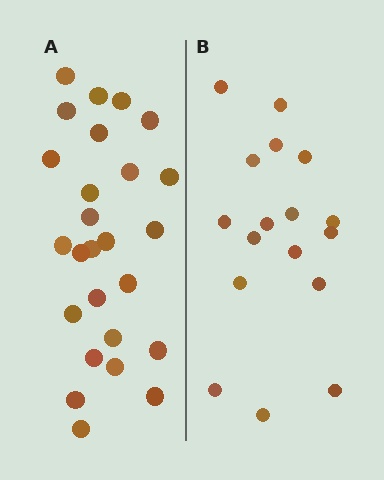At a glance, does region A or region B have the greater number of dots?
Region A (the left region) has more dots.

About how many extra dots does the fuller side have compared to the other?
Region A has roughly 8 or so more dots than region B.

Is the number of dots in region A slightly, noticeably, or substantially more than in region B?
Region A has substantially more. The ratio is roughly 1.5 to 1.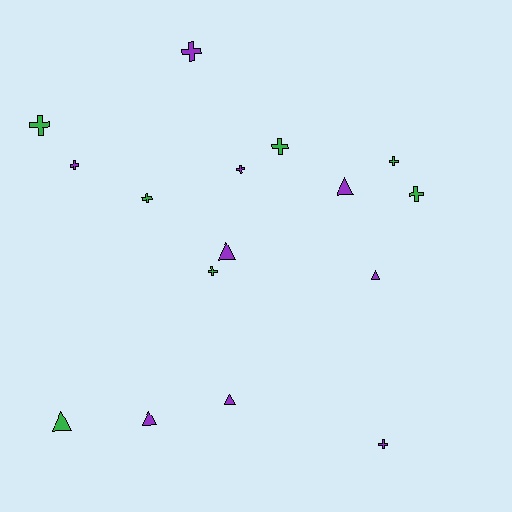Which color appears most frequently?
Purple, with 9 objects.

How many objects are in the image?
There are 16 objects.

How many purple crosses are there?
There are 4 purple crosses.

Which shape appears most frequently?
Cross, with 10 objects.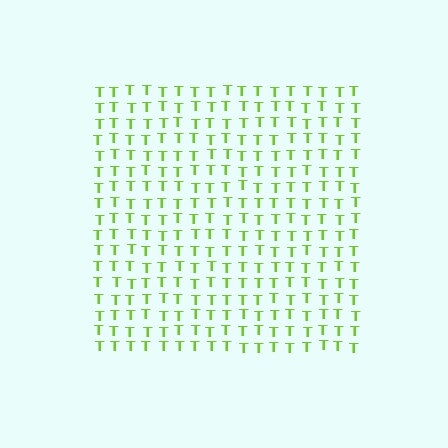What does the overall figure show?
The overall figure shows a square.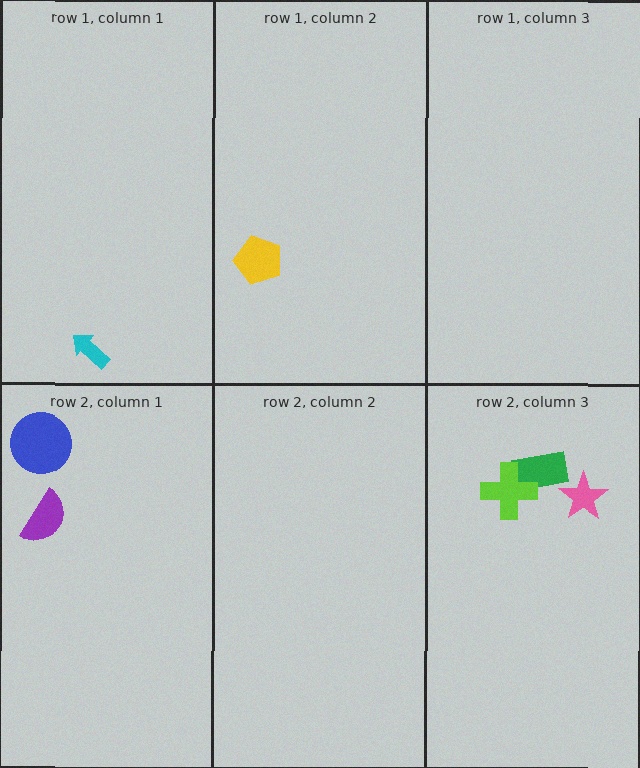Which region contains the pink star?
The row 2, column 3 region.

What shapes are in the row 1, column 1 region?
The cyan arrow.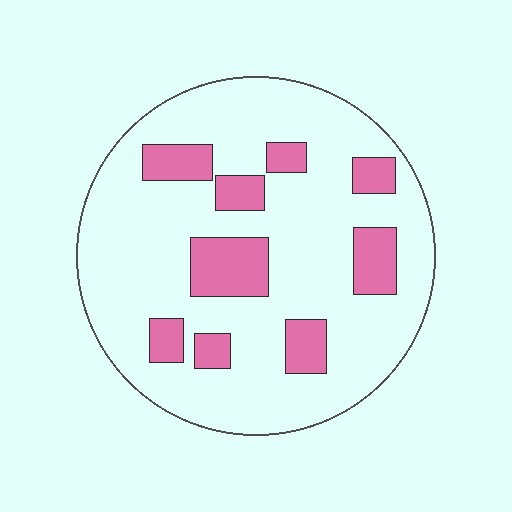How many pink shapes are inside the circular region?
9.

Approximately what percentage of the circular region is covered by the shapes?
Approximately 20%.